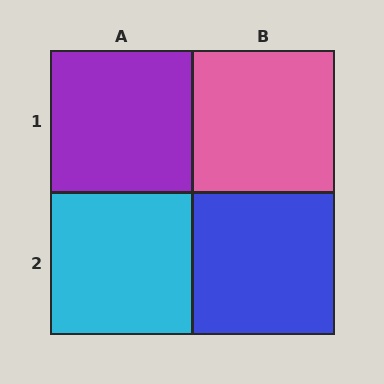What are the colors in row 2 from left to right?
Cyan, blue.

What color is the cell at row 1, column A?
Purple.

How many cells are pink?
1 cell is pink.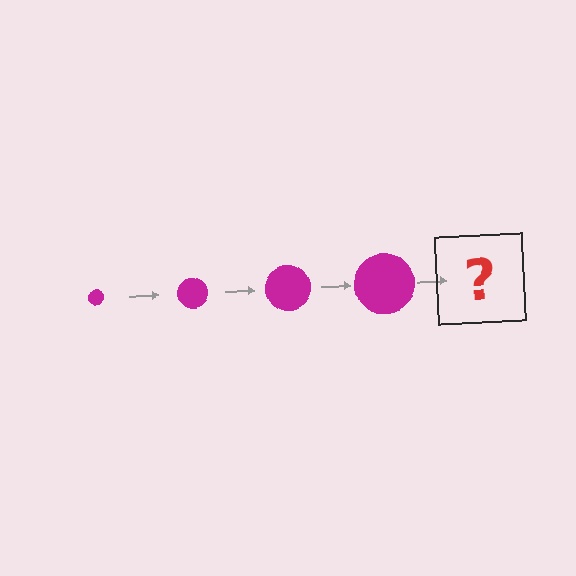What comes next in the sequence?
The next element should be a magenta circle, larger than the previous one.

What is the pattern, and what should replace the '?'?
The pattern is that the circle gets progressively larger each step. The '?' should be a magenta circle, larger than the previous one.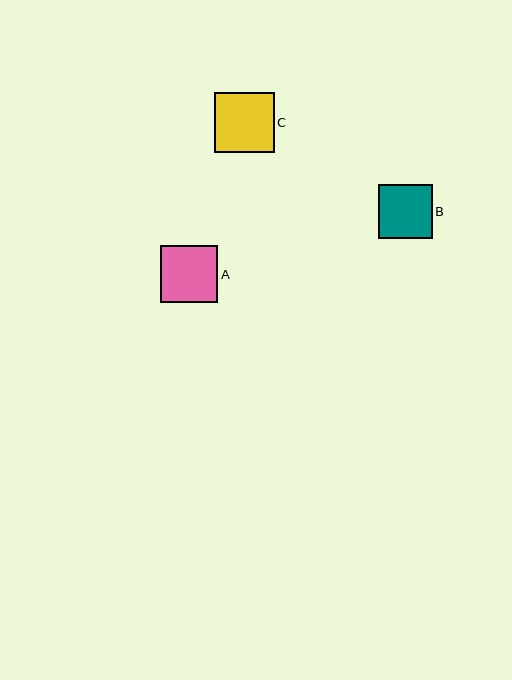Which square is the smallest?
Square B is the smallest with a size of approximately 54 pixels.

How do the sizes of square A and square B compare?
Square A and square B are approximately the same size.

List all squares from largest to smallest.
From largest to smallest: C, A, B.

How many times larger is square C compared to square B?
Square C is approximately 1.1 times the size of square B.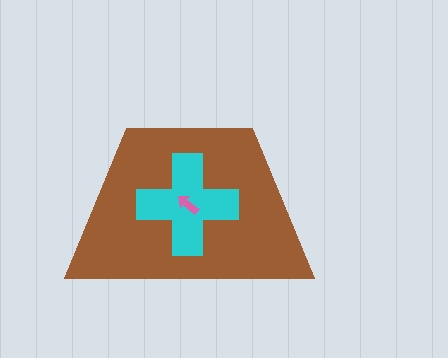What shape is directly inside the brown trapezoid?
The cyan cross.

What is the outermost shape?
The brown trapezoid.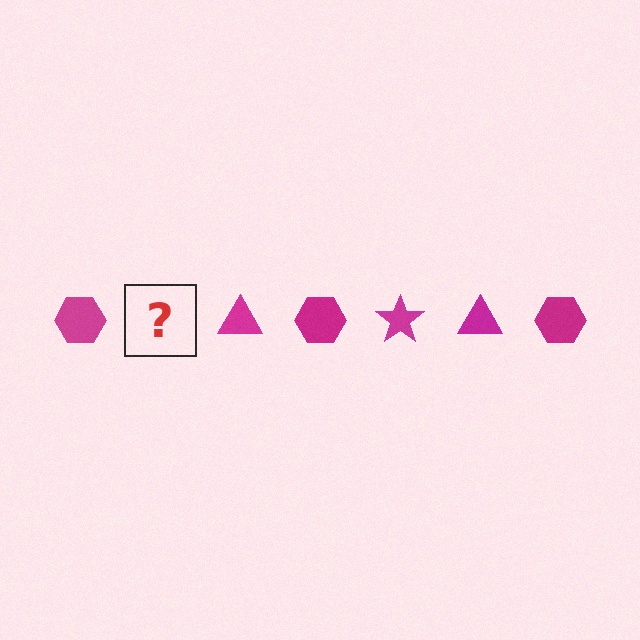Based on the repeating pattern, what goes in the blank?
The blank should be a magenta star.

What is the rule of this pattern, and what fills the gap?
The rule is that the pattern cycles through hexagon, star, triangle shapes in magenta. The gap should be filled with a magenta star.